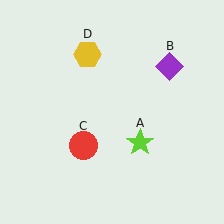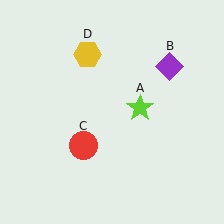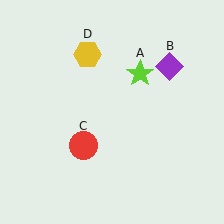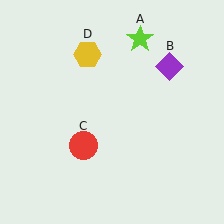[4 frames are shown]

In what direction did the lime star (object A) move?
The lime star (object A) moved up.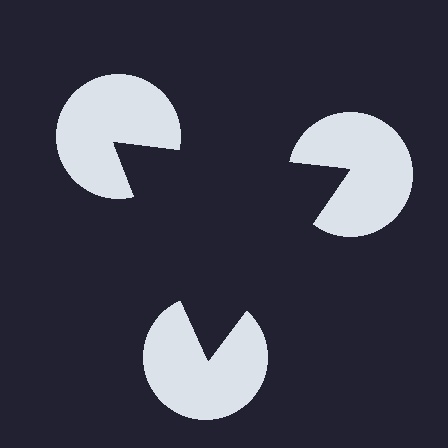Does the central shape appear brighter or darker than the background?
It typically appears slightly darker than the background, even though no actual brightness change is drawn.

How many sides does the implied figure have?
3 sides.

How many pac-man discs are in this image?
There are 3 — one at each vertex of the illusory triangle.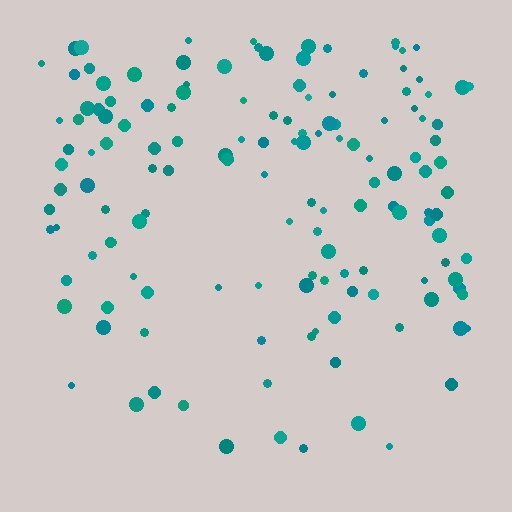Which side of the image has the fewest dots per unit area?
The bottom.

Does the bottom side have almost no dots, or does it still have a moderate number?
Still a moderate number, just noticeably fewer than the top.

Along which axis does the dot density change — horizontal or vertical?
Vertical.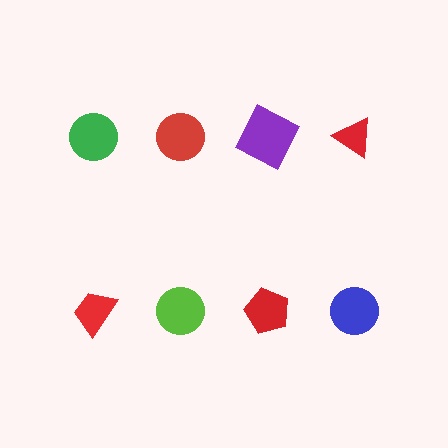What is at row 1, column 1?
A green circle.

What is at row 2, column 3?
A red pentagon.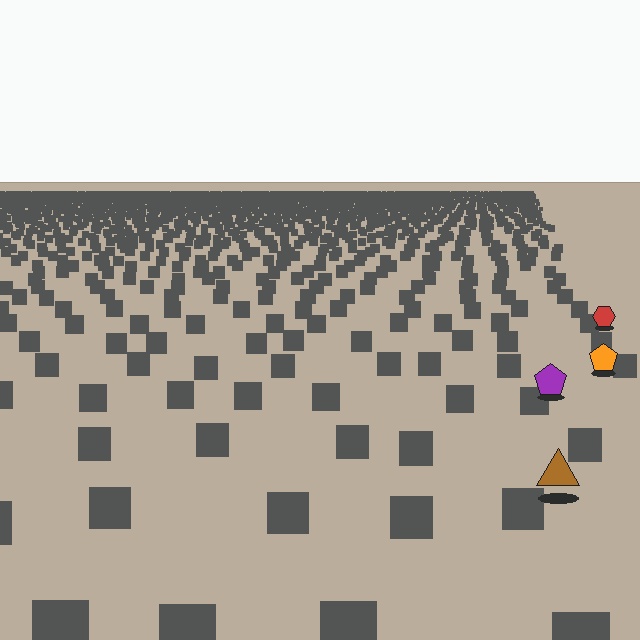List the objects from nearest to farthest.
From nearest to farthest: the brown triangle, the purple pentagon, the orange pentagon, the red hexagon.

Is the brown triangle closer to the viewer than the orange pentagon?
Yes. The brown triangle is closer — you can tell from the texture gradient: the ground texture is coarser near it.